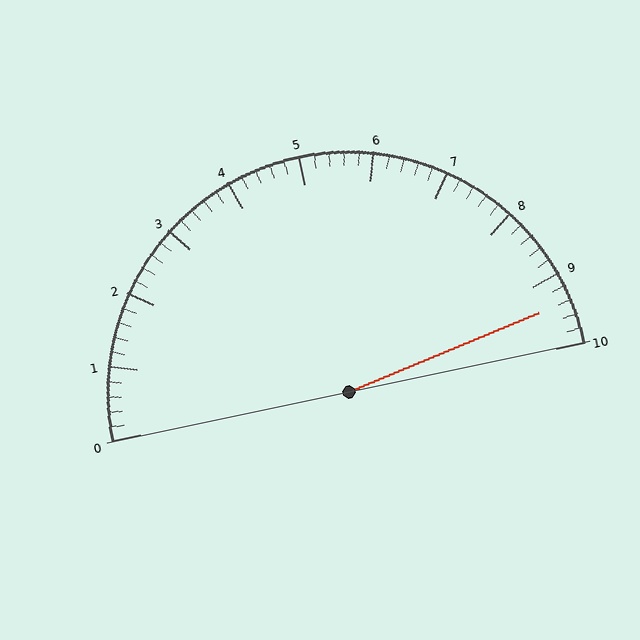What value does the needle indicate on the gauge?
The needle indicates approximately 9.4.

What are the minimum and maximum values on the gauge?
The gauge ranges from 0 to 10.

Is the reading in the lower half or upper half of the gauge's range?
The reading is in the upper half of the range (0 to 10).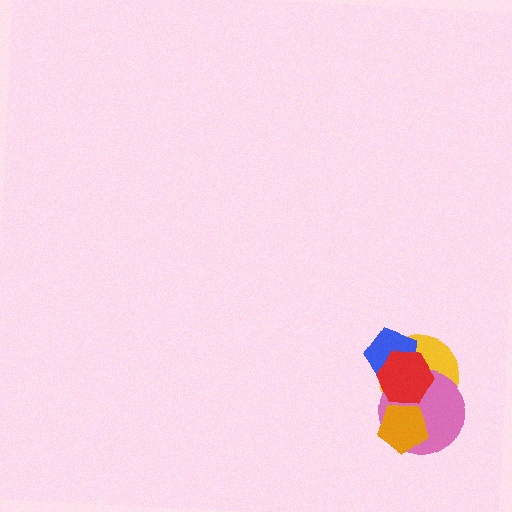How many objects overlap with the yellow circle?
4 objects overlap with the yellow circle.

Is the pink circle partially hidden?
Yes, it is partially covered by another shape.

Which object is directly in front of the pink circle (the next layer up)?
The red hexagon is directly in front of the pink circle.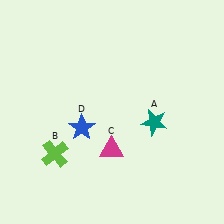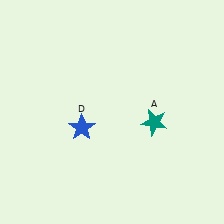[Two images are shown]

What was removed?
The lime cross (B), the magenta triangle (C) were removed in Image 2.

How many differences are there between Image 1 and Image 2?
There are 2 differences between the two images.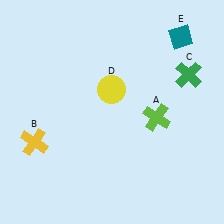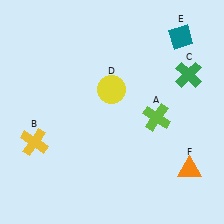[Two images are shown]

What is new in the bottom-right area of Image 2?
An orange triangle (F) was added in the bottom-right area of Image 2.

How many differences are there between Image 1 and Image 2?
There is 1 difference between the two images.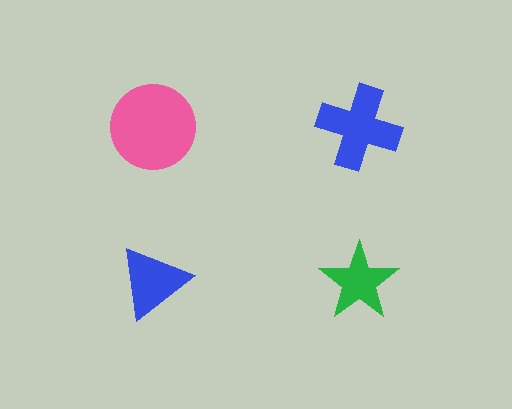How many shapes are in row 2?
2 shapes.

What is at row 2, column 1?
A blue triangle.